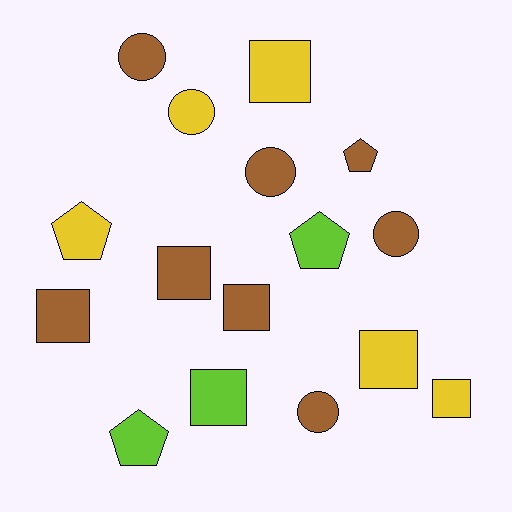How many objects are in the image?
There are 16 objects.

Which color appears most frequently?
Brown, with 8 objects.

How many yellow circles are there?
There is 1 yellow circle.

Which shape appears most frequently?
Square, with 7 objects.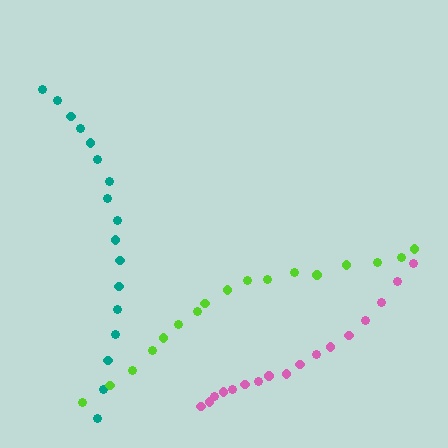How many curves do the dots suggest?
There are 3 distinct paths.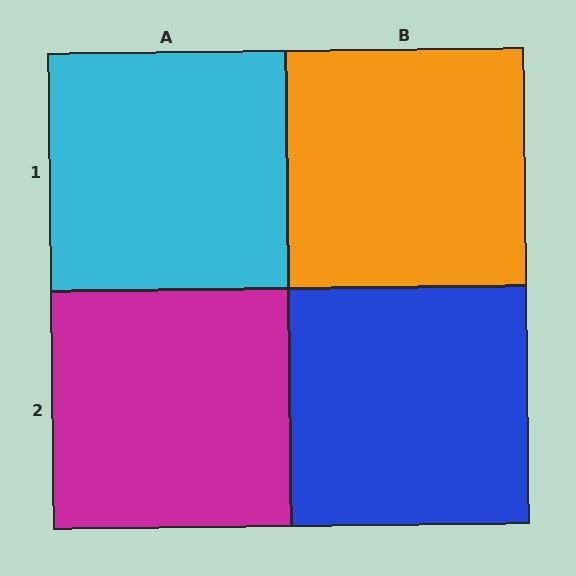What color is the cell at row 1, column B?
Orange.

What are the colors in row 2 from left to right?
Magenta, blue.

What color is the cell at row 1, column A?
Cyan.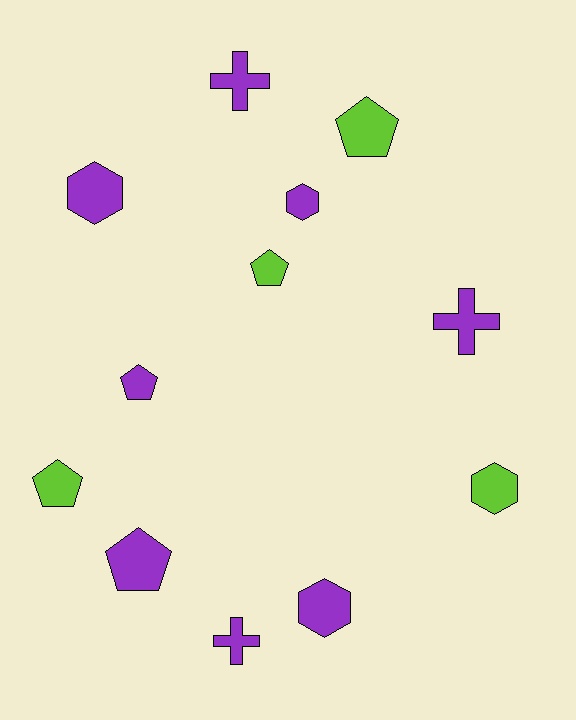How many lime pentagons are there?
There are 3 lime pentagons.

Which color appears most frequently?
Purple, with 8 objects.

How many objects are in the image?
There are 12 objects.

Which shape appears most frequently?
Pentagon, with 5 objects.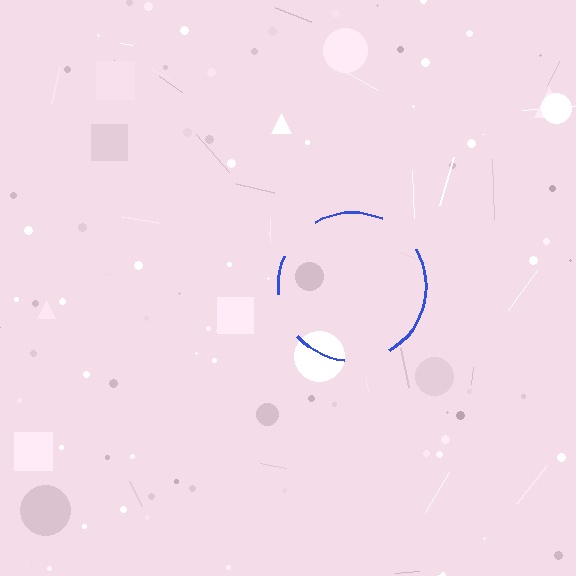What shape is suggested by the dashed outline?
The dashed outline suggests a circle.